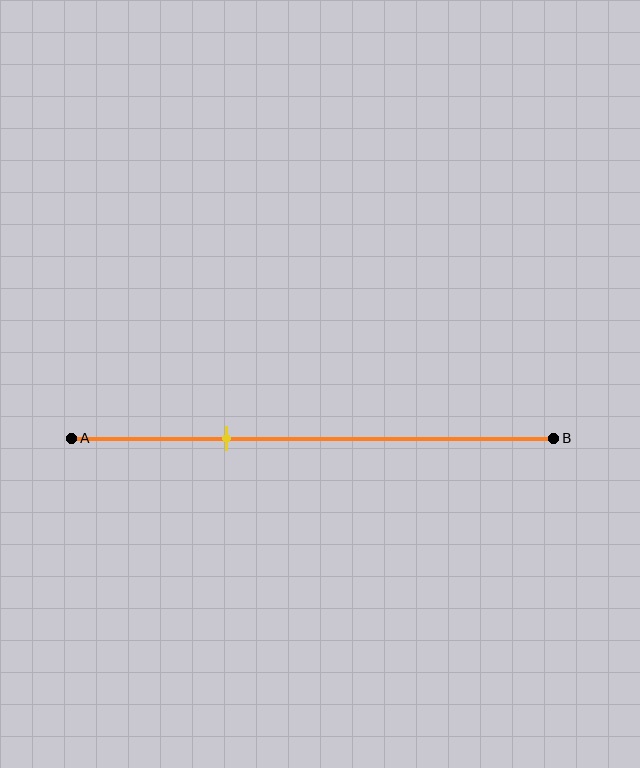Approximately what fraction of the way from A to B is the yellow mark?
The yellow mark is approximately 30% of the way from A to B.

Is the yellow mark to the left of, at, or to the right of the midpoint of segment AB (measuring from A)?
The yellow mark is to the left of the midpoint of segment AB.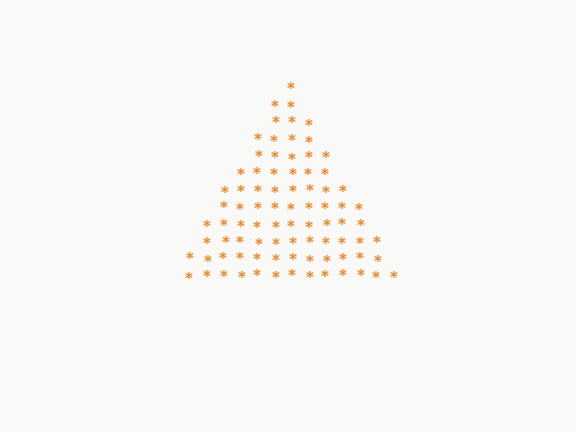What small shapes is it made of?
It is made of small asterisks.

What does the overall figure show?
The overall figure shows a triangle.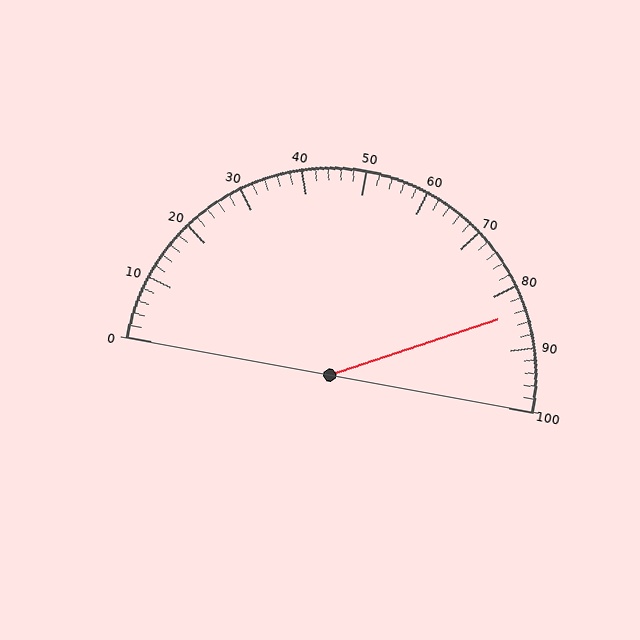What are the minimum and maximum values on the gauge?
The gauge ranges from 0 to 100.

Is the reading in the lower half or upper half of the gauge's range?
The reading is in the upper half of the range (0 to 100).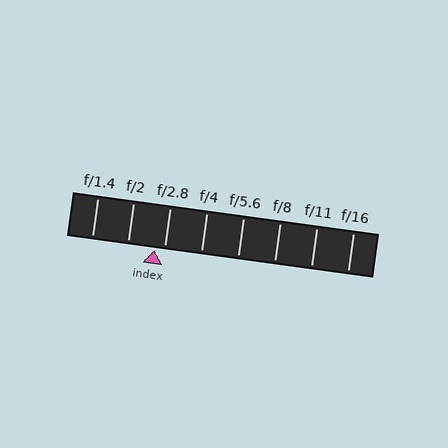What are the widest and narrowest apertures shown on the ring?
The widest aperture shown is f/1.4 and the narrowest is f/16.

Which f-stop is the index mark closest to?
The index mark is closest to f/2.8.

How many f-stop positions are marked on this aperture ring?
There are 8 f-stop positions marked.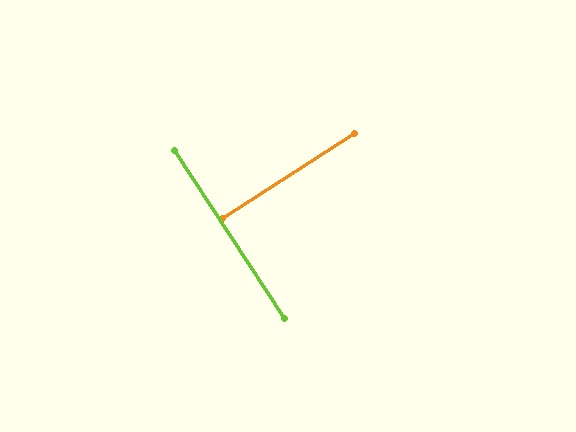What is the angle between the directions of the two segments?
Approximately 90 degrees.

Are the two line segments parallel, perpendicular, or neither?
Perpendicular — they meet at approximately 90°.